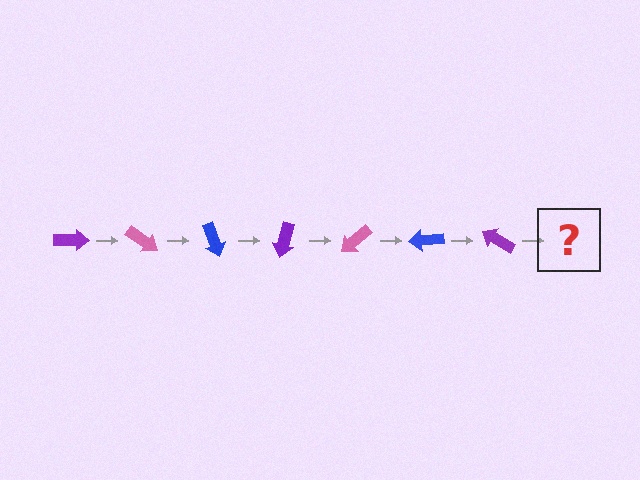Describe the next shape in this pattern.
It should be a pink arrow, rotated 245 degrees from the start.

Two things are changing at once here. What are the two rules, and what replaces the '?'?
The two rules are that it rotates 35 degrees each step and the color cycles through purple, pink, and blue. The '?' should be a pink arrow, rotated 245 degrees from the start.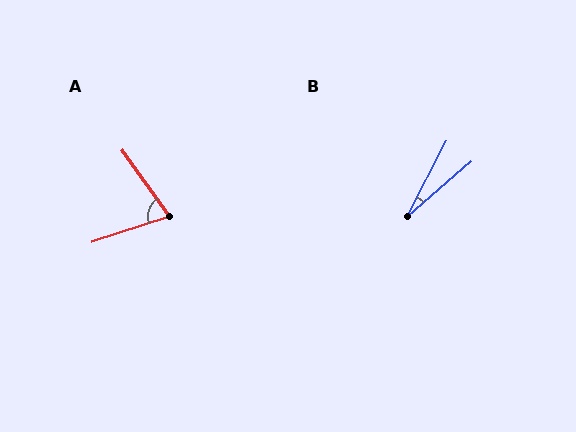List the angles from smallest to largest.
B (22°), A (73°).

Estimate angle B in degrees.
Approximately 22 degrees.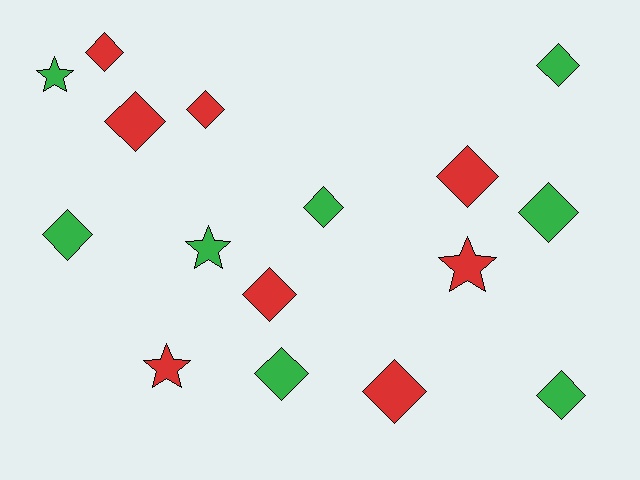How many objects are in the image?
There are 16 objects.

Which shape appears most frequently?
Diamond, with 12 objects.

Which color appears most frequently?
Red, with 8 objects.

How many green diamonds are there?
There are 6 green diamonds.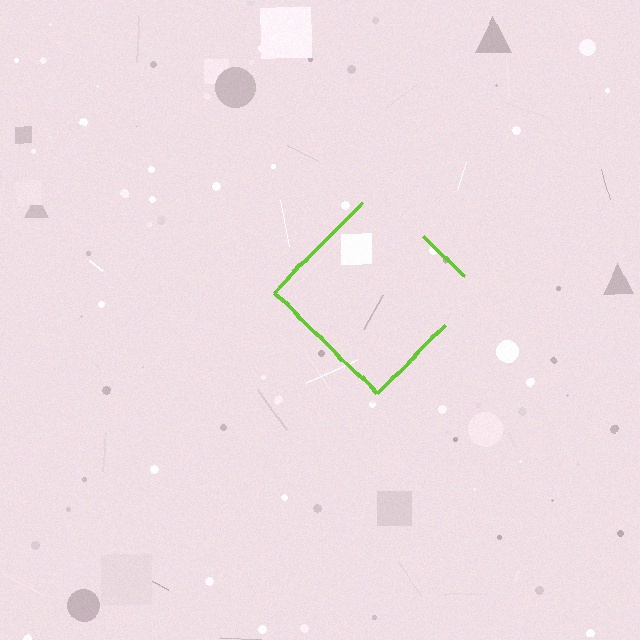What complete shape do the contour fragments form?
The contour fragments form a diamond.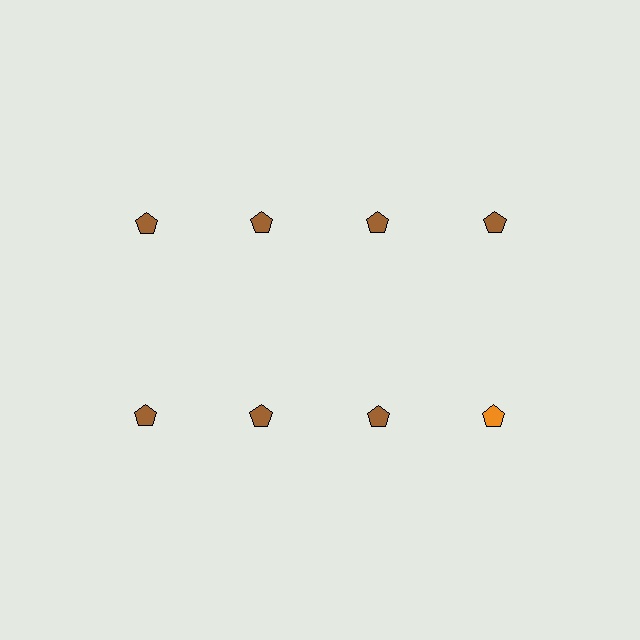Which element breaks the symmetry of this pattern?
The orange pentagon in the second row, second from right column breaks the symmetry. All other shapes are brown pentagons.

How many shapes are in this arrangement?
There are 8 shapes arranged in a grid pattern.